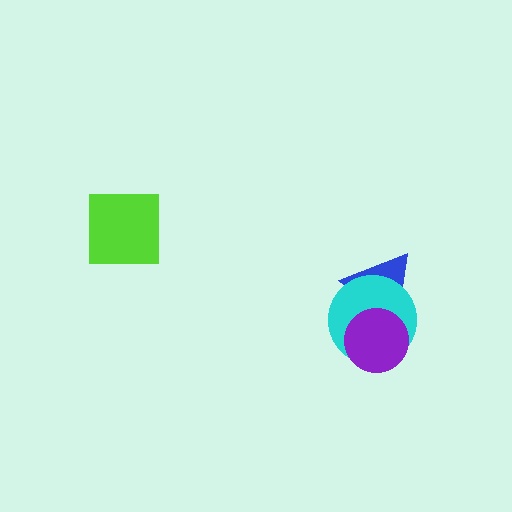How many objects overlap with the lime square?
0 objects overlap with the lime square.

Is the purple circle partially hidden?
No, no other shape covers it.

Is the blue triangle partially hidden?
Yes, it is partially covered by another shape.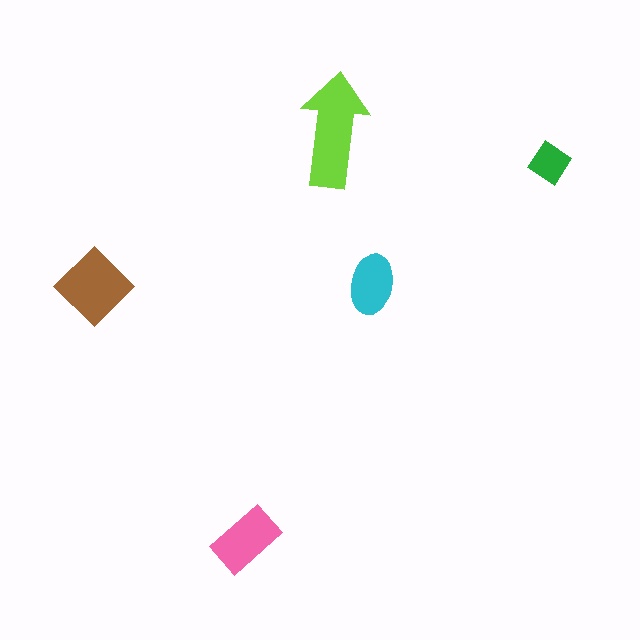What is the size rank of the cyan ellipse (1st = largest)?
4th.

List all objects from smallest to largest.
The green diamond, the cyan ellipse, the pink rectangle, the brown diamond, the lime arrow.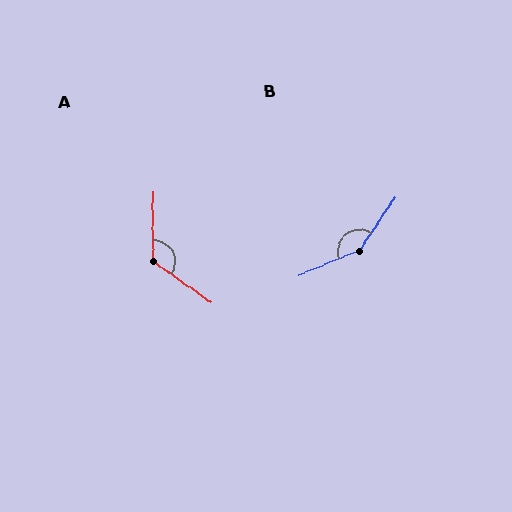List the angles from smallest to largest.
A (125°), B (146°).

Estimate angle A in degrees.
Approximately 125 degrees.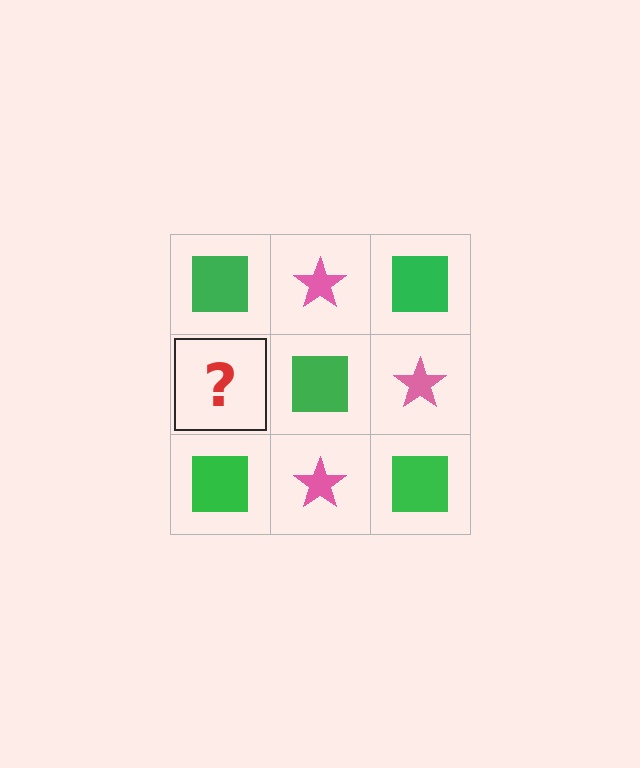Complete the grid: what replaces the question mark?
The question mark should be replaced with a pink star.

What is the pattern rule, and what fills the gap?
The rule is that it alternates green square and pink star in a checkerboard pattern. The gap should be filled with a pink star.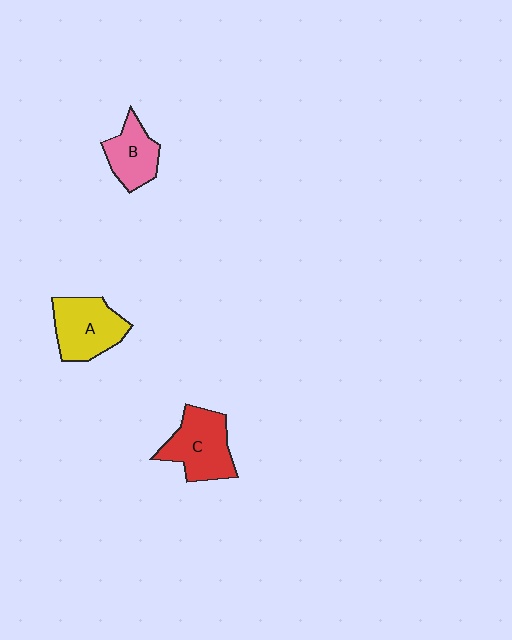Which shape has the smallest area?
Shape B (pink).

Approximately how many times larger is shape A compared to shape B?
Approximately 1.4 times.